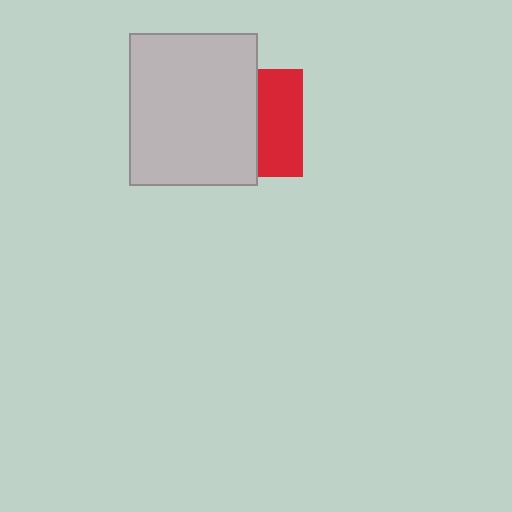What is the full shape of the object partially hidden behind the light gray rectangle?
The partially hidden object is a red square.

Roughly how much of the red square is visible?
A small part of it is visible (roughly 43%).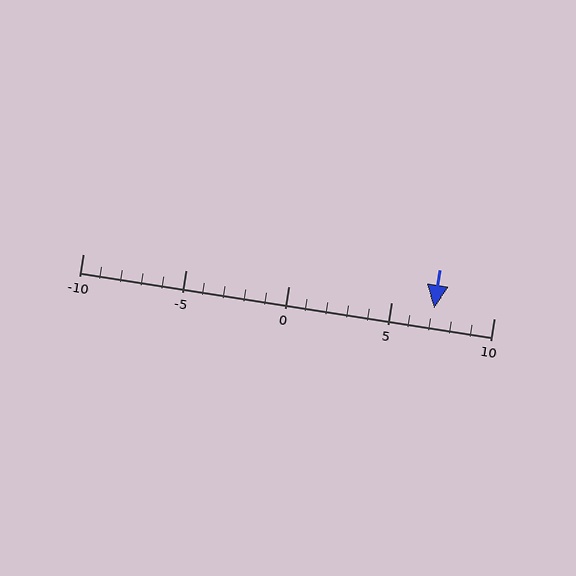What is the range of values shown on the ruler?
The ruler shows values from -10 to 10.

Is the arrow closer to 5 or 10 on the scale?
The arrow is closer to 5.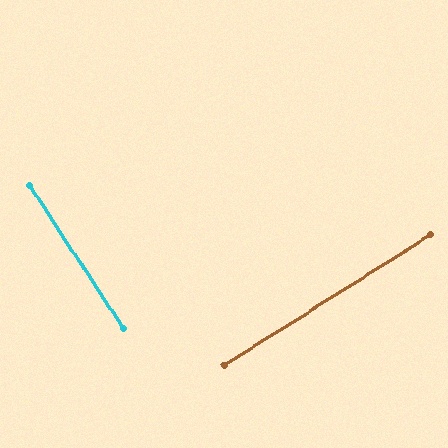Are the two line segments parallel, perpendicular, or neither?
Perpendicular — they meet at approximately 89°.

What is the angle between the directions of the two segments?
Approximately 89 degrees.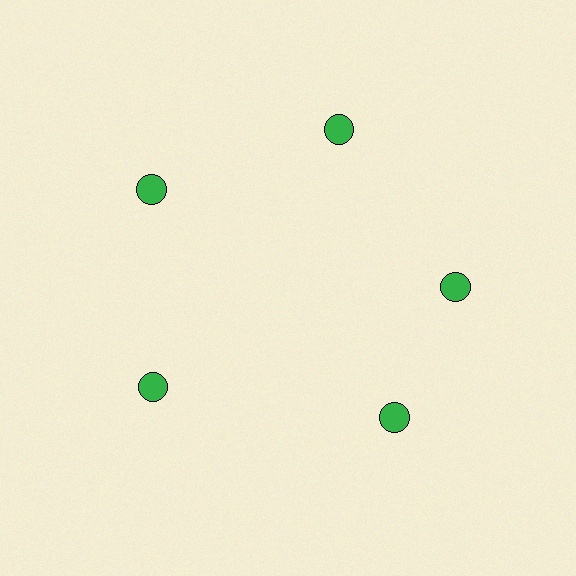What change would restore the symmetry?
The symmetry would be restored by rotating it back into even spacing with its neighbors so that all 5 circles sit at equal angles and equal distance from the center.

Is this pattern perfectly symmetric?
No. The 5 green circles are arranged in a ring, but one element near the 5 o'clock position is rotated out of alignment along the ring, breaking the 5-fold rotational symmetry.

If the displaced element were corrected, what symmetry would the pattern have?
It would have 5-fold rotational symmetry — the pattern would map onto itself every 72 degrees.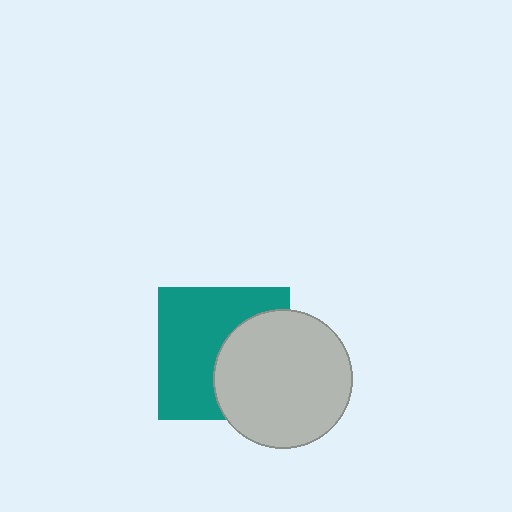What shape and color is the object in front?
The object in front is a light gray circle.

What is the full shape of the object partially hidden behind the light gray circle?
The partially hidden object is a teal square.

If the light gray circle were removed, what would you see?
You would see the complete teal square.